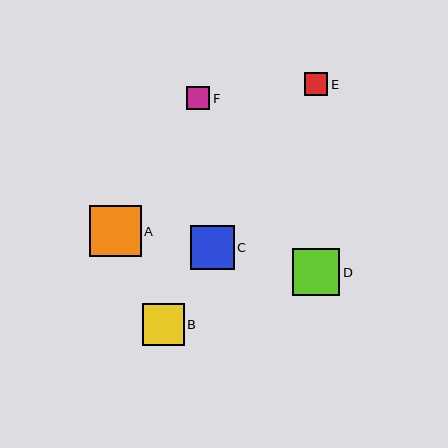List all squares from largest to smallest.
From largest to smallest: A, D, C, B, F, E.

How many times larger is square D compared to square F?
Square D is approximately 2.0 times the size of square F.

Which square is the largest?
Square A is the largest with a size of approximately 51 pixels.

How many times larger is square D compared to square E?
Square D is approximately 2.0 times the size of square E.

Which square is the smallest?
Square E is the smallest with a size of approximately 23 pixels.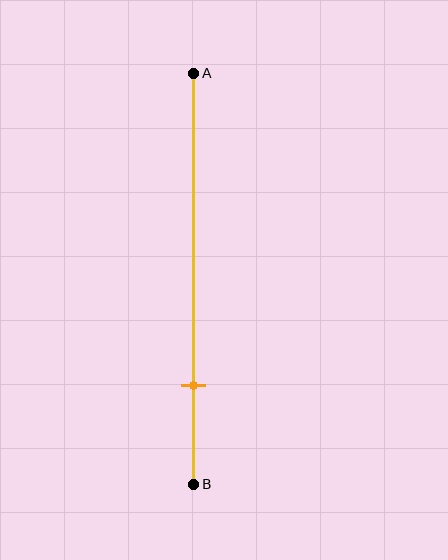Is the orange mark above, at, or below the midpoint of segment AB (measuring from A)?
The orange mark is below the midpoint of segment AB.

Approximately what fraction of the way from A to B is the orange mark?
The orange mark is approximately 75% of the way from A to B.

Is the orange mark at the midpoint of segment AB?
No, the mark is at about 75% from A, not at the 50% midpoint.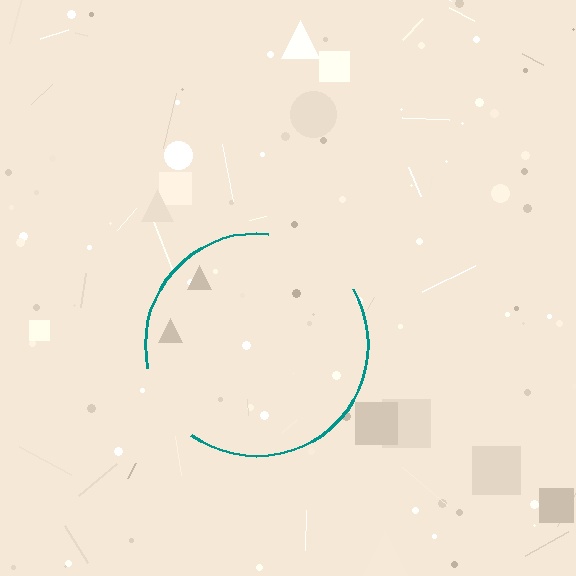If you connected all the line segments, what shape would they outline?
They would outline a circle.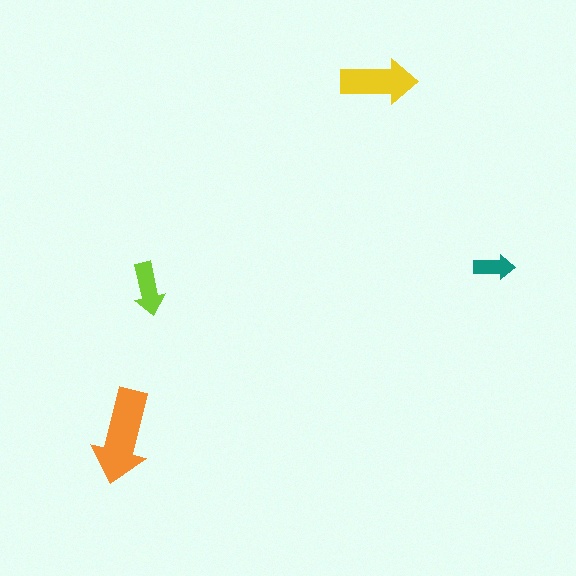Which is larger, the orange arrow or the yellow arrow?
The orange one.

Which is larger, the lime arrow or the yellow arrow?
The yellow one.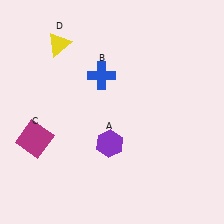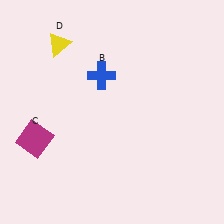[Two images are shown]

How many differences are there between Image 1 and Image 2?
There is 1 difference between the two images.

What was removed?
The purple hexagon (A) was removed in Image 2.